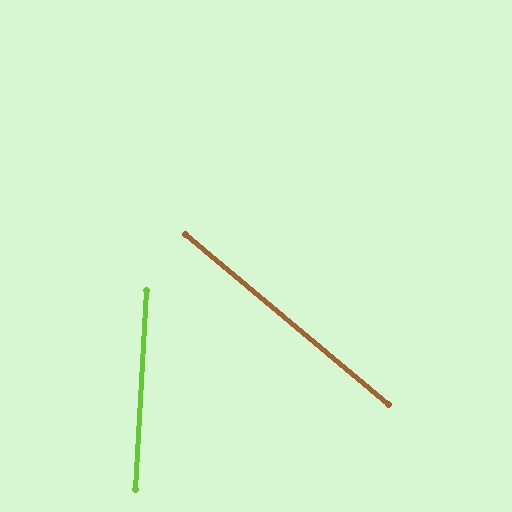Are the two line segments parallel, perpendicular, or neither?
Neither parallel nor perpendicular — they differ by about 53°.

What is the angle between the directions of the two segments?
Approximately 53 degrees.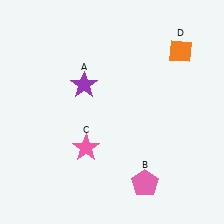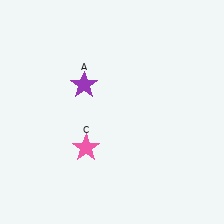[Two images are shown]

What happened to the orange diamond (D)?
The orange diamond (D) was removed in Image 2. It was in the top-right area of Image 1.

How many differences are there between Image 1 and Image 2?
There are 2 differences between the two images.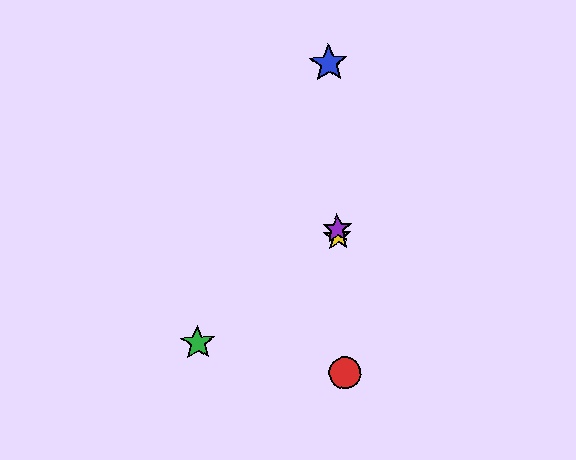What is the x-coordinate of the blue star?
The blue star is at x≈329.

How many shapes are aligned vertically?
4 shapes (the red circle, the blue star, the yellow star, the purple star) are aligned vertically.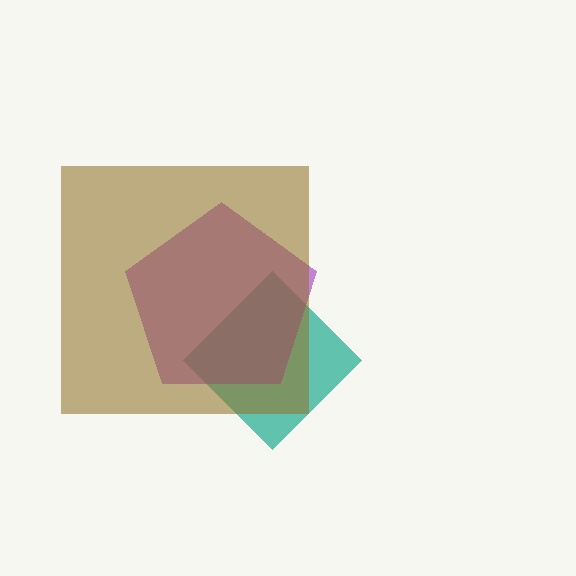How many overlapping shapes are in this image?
There are 3 overlapping shapes in the image.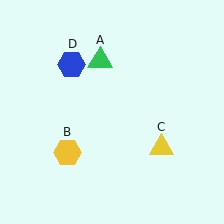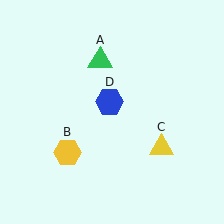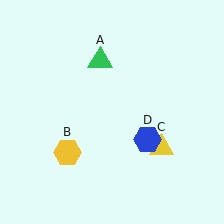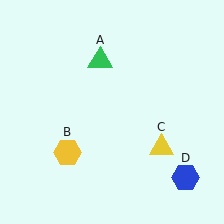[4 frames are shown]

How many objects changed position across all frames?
1 object changed position: blue hexagon (object D).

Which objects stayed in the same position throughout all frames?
Green triangle (object A) and yellow hexagon (object B) and yellow triangle (object C) remained stationary.